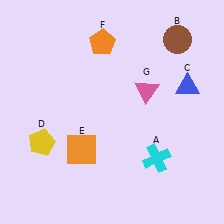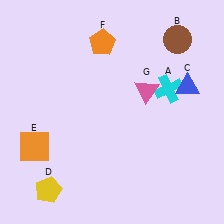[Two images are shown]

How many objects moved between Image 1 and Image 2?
3 objects moved between the two images.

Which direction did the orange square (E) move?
The orange square (E) moved left.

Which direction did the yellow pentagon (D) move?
The yellow pentagon (D) moved down.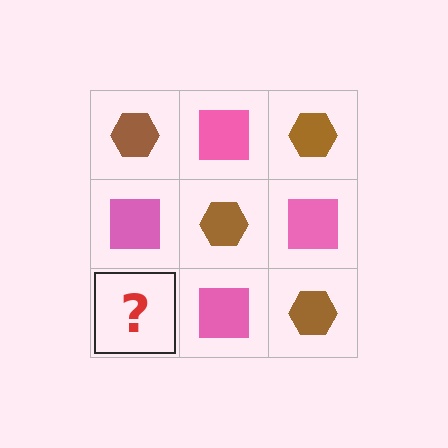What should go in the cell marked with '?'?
The missing cell should contain a brown hexagon.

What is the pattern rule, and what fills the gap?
The rule is that it alternates brown hexagon and pink square in a checkerboard pattern. The gap should be filled with a brown hexagon.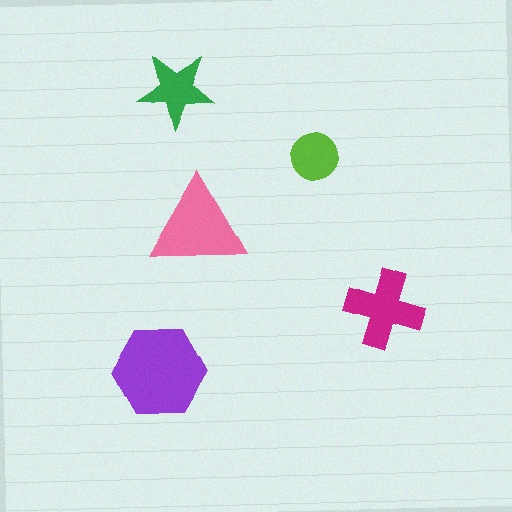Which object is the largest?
The purple hexagon.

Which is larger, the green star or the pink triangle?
The pink triangle.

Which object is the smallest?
The lime circle.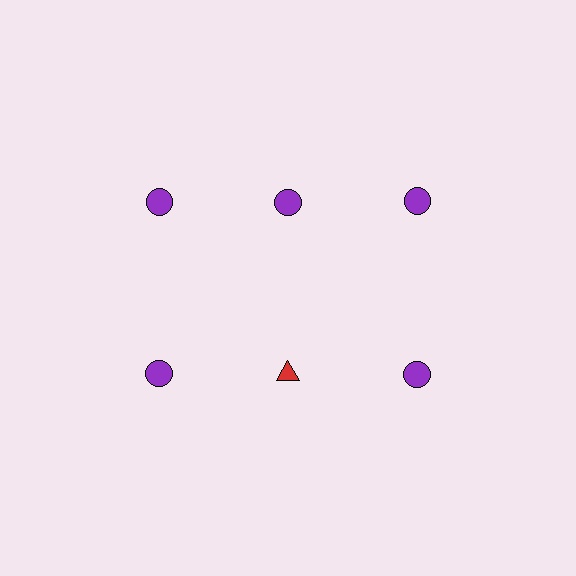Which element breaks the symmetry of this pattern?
The red triangle in the second row, second from left column breaks the symmetry. All other shapes are purple circles.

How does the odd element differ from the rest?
It differs in both color (red instead of purple) and shape (triangle instead of circle).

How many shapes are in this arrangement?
There are 6 shapes arranged in a grid pattern.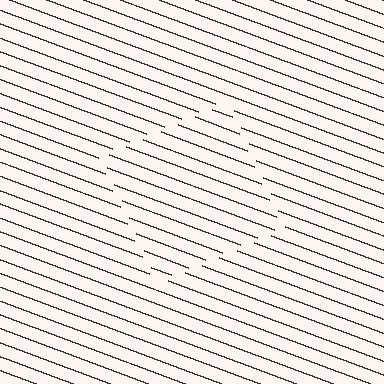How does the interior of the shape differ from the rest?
The interior of the shape contains the same grating, shifted by half a period — the contour is defined by the phase discontinuity where line-ends from the inner and outer gratings abut.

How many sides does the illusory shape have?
4 sides — the line-ends trace a square.